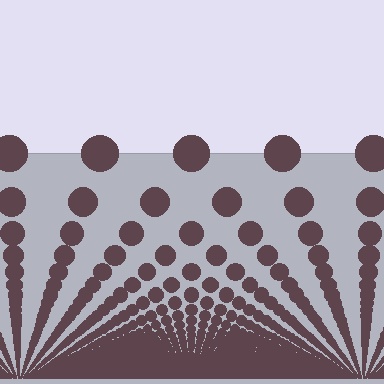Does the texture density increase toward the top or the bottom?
Density increases toward the bottom.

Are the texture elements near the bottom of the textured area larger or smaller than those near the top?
Smaller. The gradient is inverted — elements near the bottom are smaller and denser.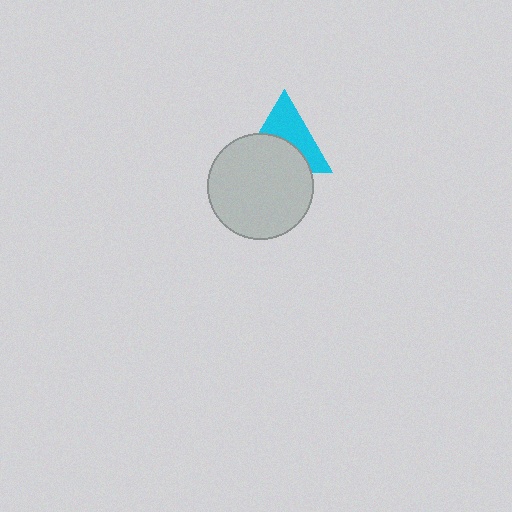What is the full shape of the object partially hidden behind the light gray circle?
The partially hidden object is a cyan triangle.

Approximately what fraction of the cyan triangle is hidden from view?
Roughly 50% of the cyan triangle is hidden behind the light gray circle.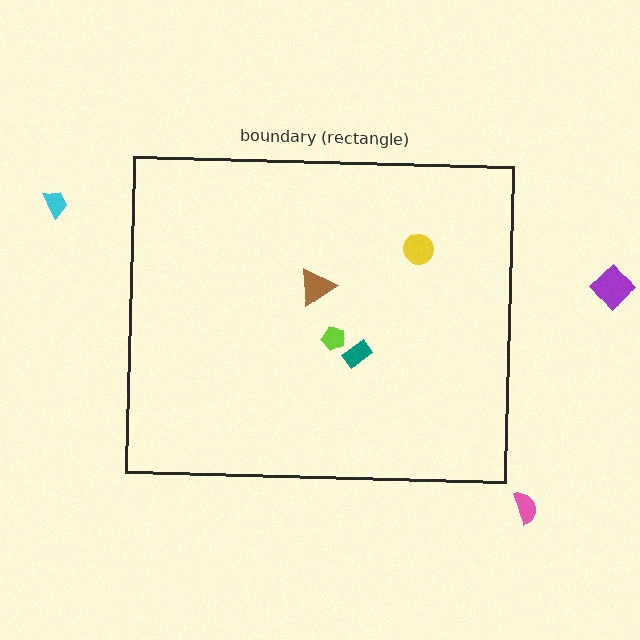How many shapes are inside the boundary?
4 inside, 3 outside.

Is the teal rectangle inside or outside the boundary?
Inside.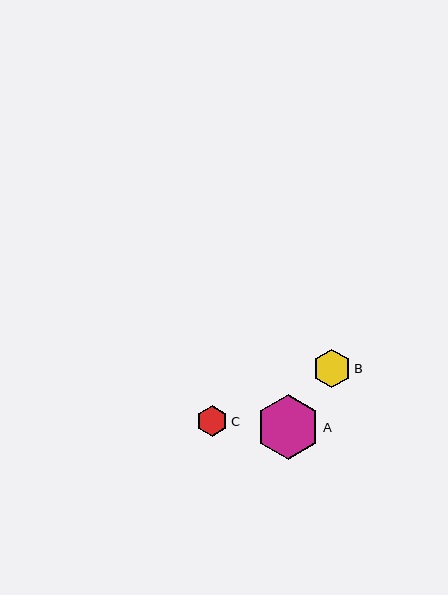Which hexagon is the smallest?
Hexagon C is the smallest with a size of approximately 31 pixels.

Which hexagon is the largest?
Hexagon A is the largest with a size of approximately 64 pixels.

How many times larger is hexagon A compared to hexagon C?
Hexagon A is approximately 2.1 times the size of hexagon C.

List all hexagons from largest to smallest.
From largest to smallest: A, B, C.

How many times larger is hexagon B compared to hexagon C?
Hexagon B is approximately 1.3 times the size of hexagon C.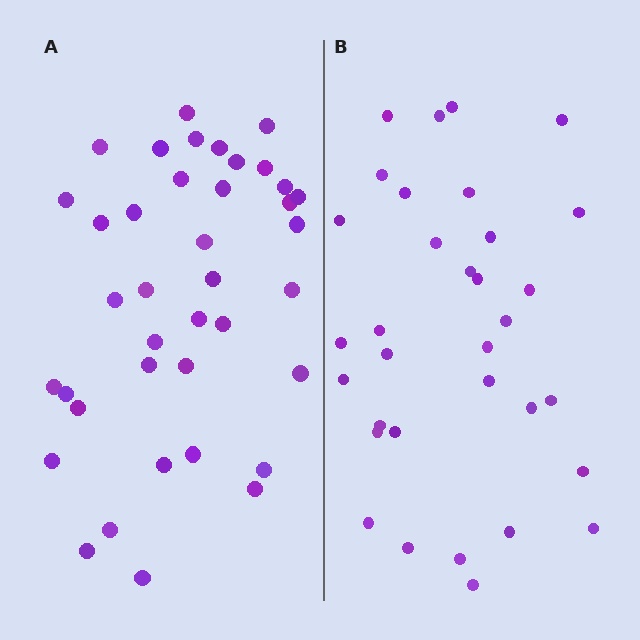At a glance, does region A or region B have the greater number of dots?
Region A (the left region) has more dots.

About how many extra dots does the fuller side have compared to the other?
Region A has about 6 more dots than region B.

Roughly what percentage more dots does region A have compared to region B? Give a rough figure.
About 20% more.